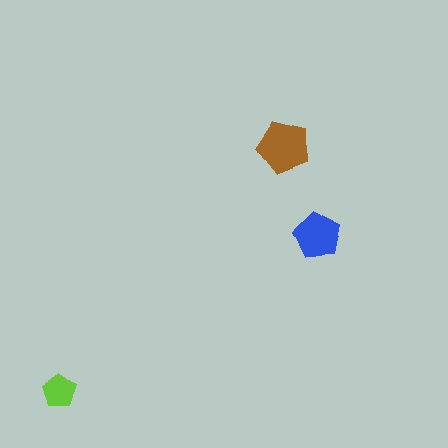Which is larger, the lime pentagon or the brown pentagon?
The brown one.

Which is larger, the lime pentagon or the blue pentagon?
The blue one.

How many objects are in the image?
There are 3 objects in the image.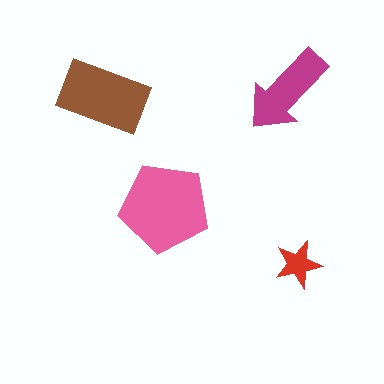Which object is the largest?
The pink pentagon.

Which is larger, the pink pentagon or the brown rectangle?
The pink pentagon.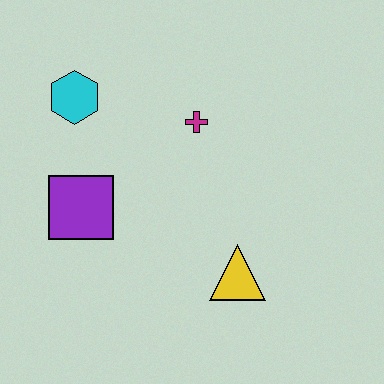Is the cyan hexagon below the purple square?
No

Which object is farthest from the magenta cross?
The yellow triangle is farthest from the magenta cross.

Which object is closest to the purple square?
The cyan hexagon is closest to the purple square.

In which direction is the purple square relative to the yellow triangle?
The purple square is to the left of the yellow triangle.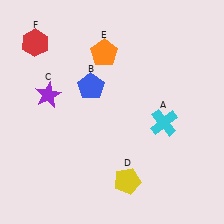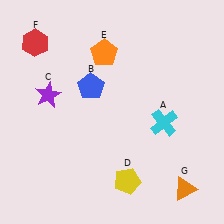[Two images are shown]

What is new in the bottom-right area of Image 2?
An orange triangle (G) was added in the bottom-right area of Image 2.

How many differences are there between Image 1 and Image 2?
There is 1 difference between the two images.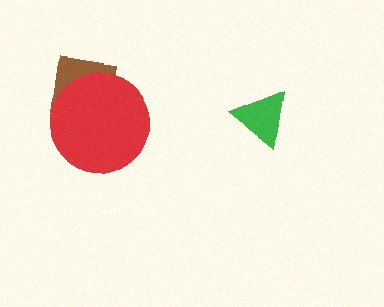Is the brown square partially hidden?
Yes, it is partially covered by another shape.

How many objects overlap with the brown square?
1 object overlaps with the brown square.